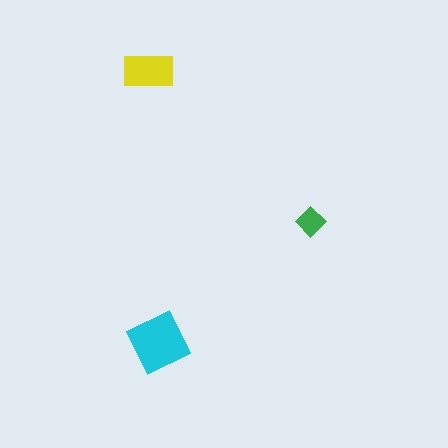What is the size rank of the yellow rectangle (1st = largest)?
2nd.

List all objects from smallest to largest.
The green diamond, the yellow rectangle, the cyan square.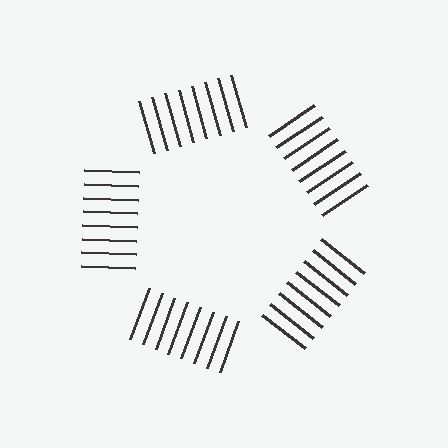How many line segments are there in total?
40 — 8 along each of the 5 edges.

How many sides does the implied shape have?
5 sides — the line-ends trace a pentagon.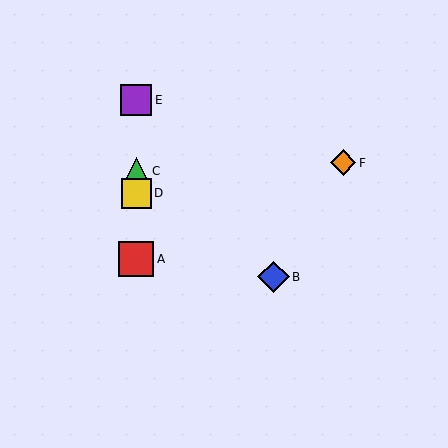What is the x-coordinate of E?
Object E is at x≈136.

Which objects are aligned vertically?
Objects A, C, D, E are aligned vertically.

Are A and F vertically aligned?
No, A is at x≈136 and F is at x≈343.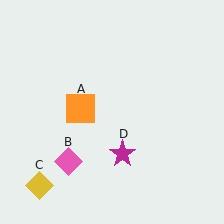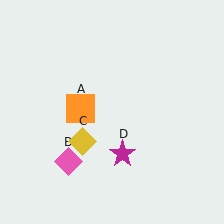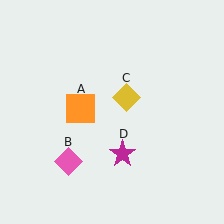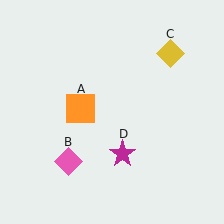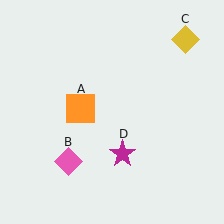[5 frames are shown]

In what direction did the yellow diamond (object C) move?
The yellow diamond (object C) moved up and to the right.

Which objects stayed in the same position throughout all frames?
Orange square (object A) and pink diamond (object B) and magenta star (object D) remained stationary.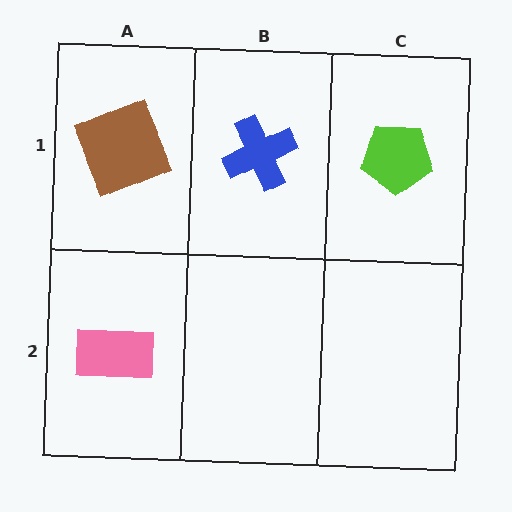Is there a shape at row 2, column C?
No, that cell is empty.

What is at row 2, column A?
A pink rectangle.